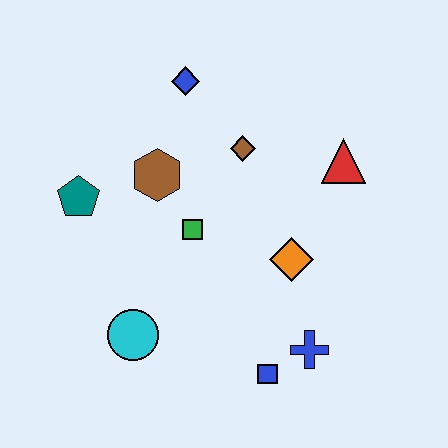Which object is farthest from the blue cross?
The blue diamond is farthest from the blue cross.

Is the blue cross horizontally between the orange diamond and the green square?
No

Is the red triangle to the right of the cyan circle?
Yes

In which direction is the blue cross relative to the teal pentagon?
The blue cross is to the right of the teal pentagon.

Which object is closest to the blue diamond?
The brown diamond is closest to the blue diamond.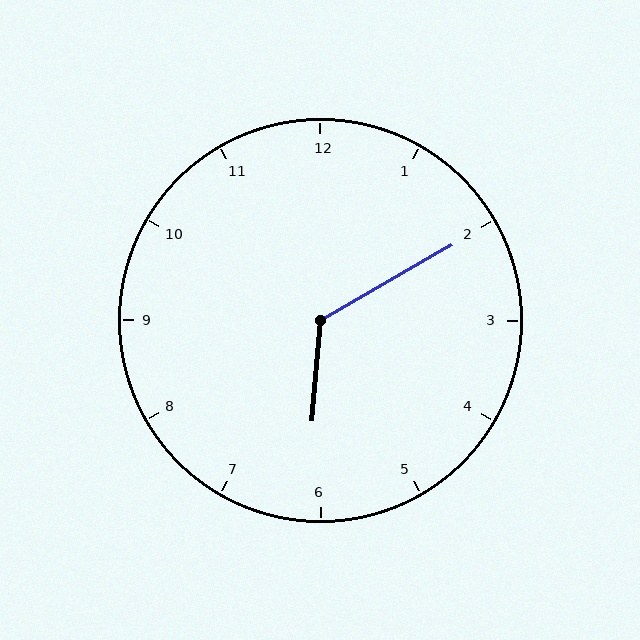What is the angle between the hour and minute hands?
Approximately 125 degrees.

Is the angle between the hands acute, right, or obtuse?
It is obtuse.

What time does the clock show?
6:10.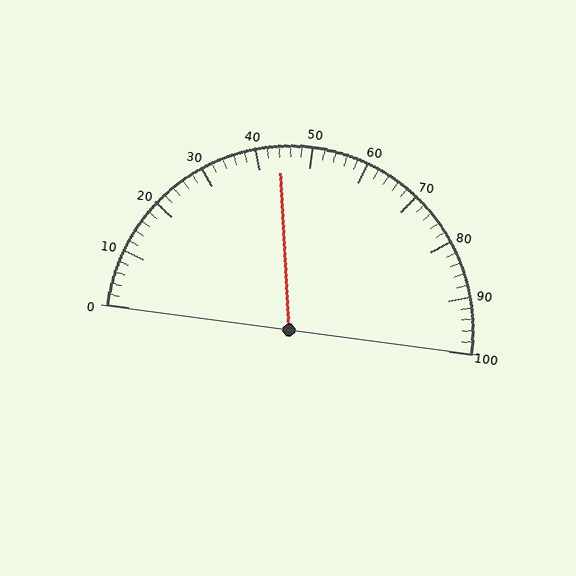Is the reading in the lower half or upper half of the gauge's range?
The reading is in the lower half of the range (0 to 100).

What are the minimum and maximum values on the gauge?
The gauge ranges from 0 to 100.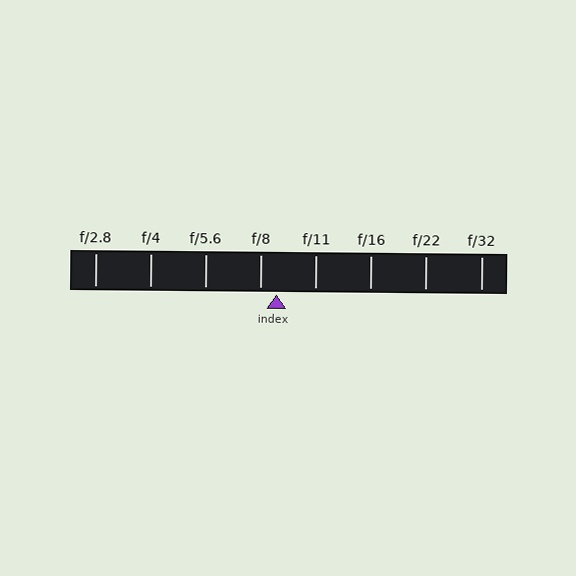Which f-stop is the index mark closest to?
The index mark is closest to f/8.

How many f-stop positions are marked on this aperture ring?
There are 8 f-stop positions marked.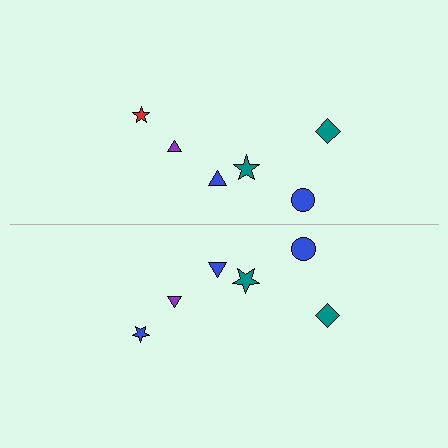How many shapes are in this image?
There are 12 shapes in this image.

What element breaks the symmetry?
The blue star on the bottom side breaks the symmetry — its mirror counterpart is red.